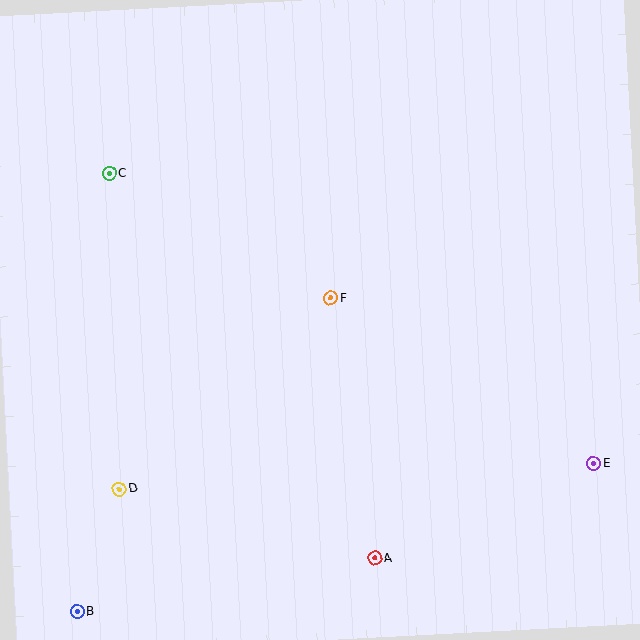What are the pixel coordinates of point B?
Point B is at (77, 612).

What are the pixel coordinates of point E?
Point E is at (594, 464).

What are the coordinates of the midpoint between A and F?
The midpoint between A and F is at (353, 428).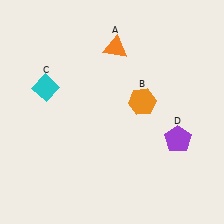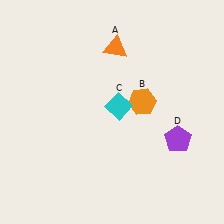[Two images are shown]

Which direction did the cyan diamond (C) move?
The cyan diamond (C) moved right.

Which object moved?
The cyan diamond (C) moved right.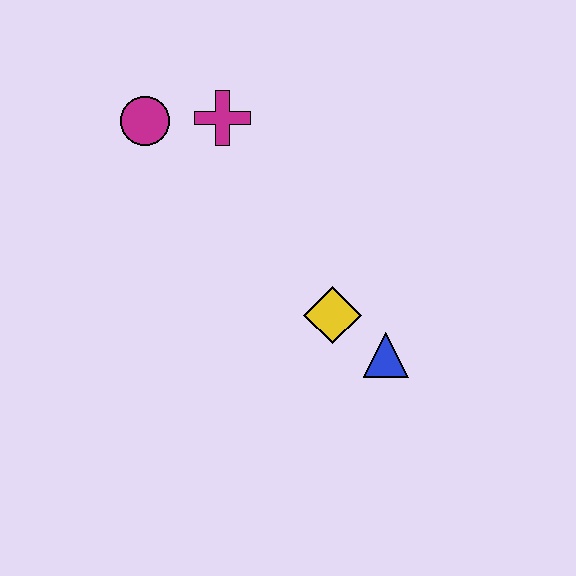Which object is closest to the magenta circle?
The magenta cross is closest to the magenta circle.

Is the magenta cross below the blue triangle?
No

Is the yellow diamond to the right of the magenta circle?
Yes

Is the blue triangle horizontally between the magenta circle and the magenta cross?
No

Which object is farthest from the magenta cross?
The blue triangle is farthest from the magenta cross.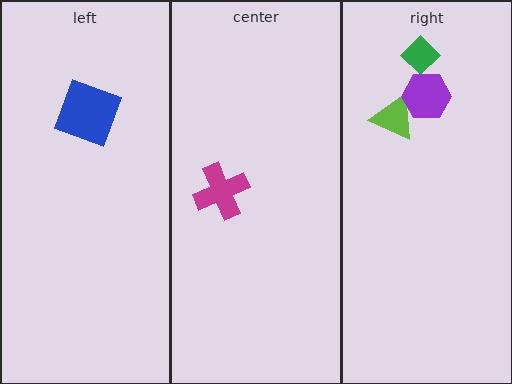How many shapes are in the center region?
1.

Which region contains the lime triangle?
The right region.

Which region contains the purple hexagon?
The right region.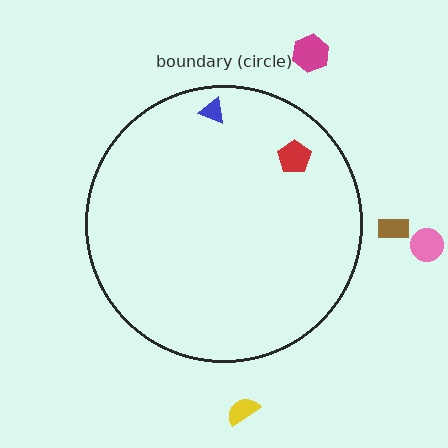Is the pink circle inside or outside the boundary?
Outside.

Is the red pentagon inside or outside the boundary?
Inside.